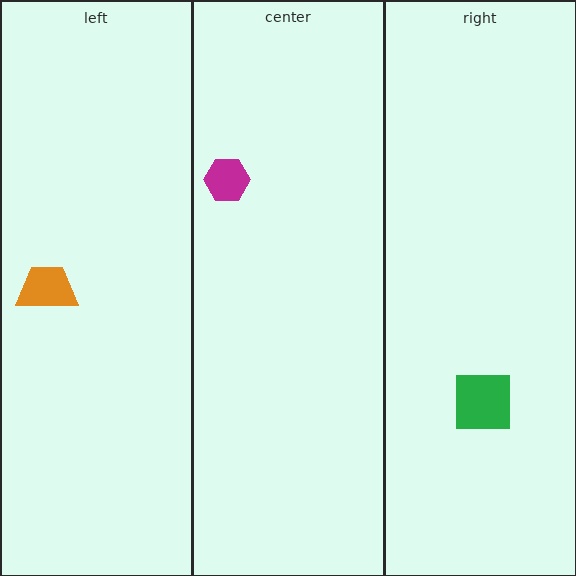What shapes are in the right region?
The green square.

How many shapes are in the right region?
1.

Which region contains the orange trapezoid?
The left region.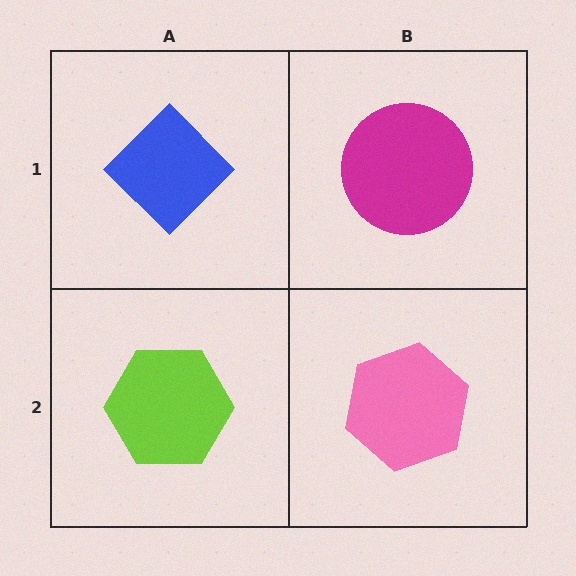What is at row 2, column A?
A lime hexagon.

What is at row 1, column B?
A magenta circle.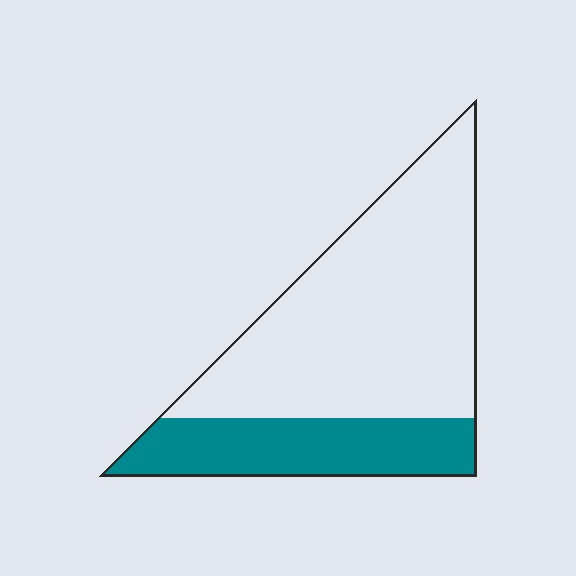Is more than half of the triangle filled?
No.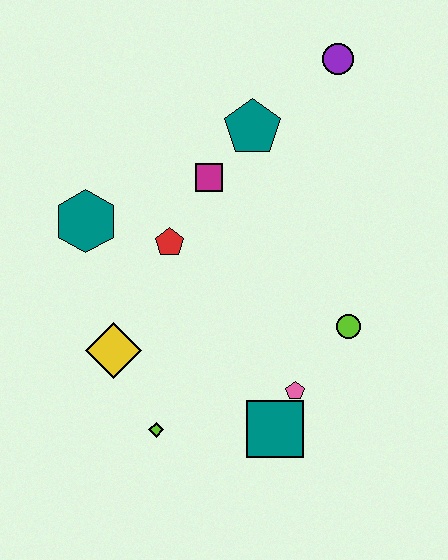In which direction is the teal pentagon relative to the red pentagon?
The teal pentagon is above the red pentagon.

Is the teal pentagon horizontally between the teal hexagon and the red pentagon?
No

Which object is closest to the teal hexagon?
The red pentagon is closest to the teal hexagon.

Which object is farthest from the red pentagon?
The purple circle is farthest from the red pentagon.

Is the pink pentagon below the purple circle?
Yes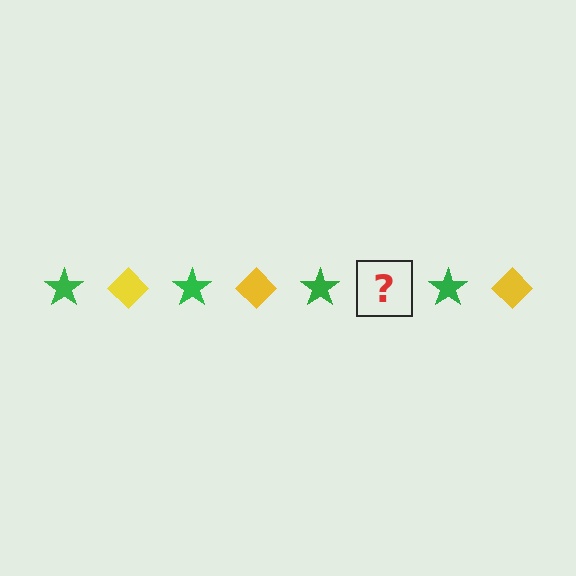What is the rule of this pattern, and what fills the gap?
The rule is that the pattern alternates between green star and yellow diamond. The gap should be filled with a yellow diamond.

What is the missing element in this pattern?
The missing element is a yellow diamond.